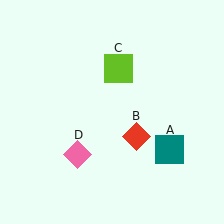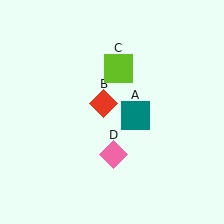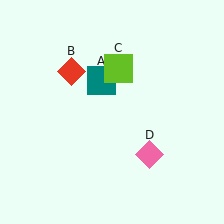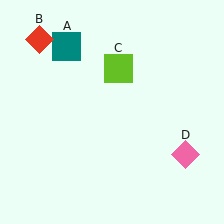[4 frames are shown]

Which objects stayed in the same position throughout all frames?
Lime square (object C) remained stationary.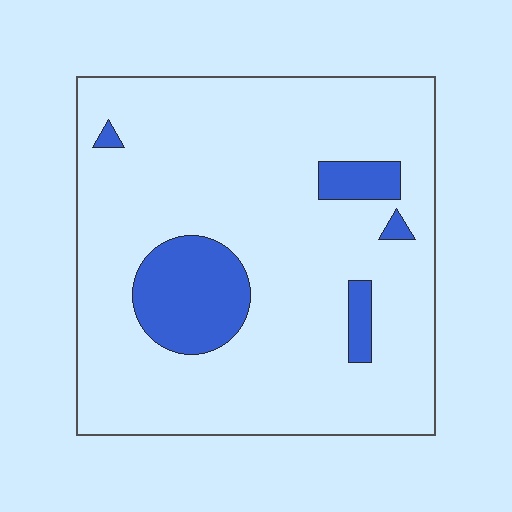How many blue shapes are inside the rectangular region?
5.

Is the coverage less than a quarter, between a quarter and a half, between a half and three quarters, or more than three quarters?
Less than a quarter.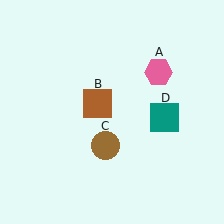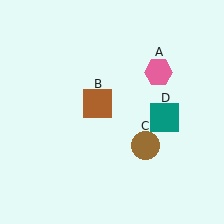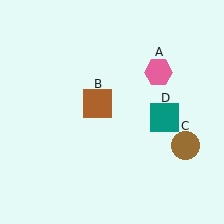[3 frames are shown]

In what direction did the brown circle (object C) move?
The brown circle (object C) moved right.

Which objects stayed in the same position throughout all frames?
Pink hexagon (object A) and brown square (object B) and teal square (object D) remained stationary.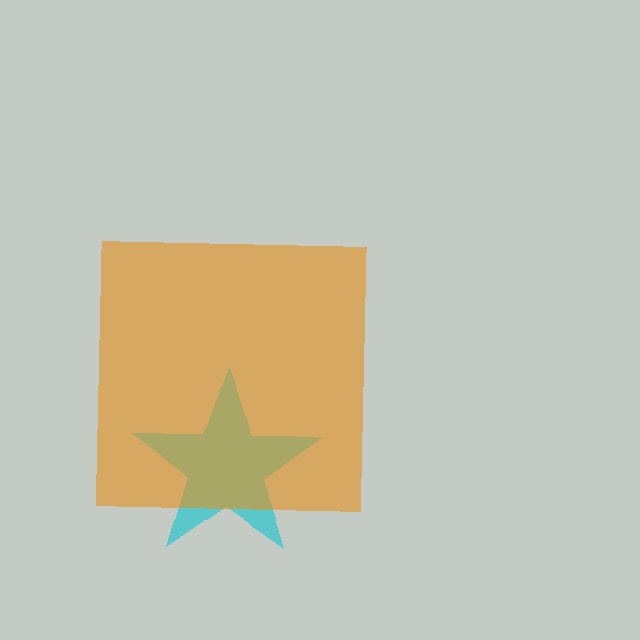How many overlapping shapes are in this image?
There are 2 overlapping shapes in the image.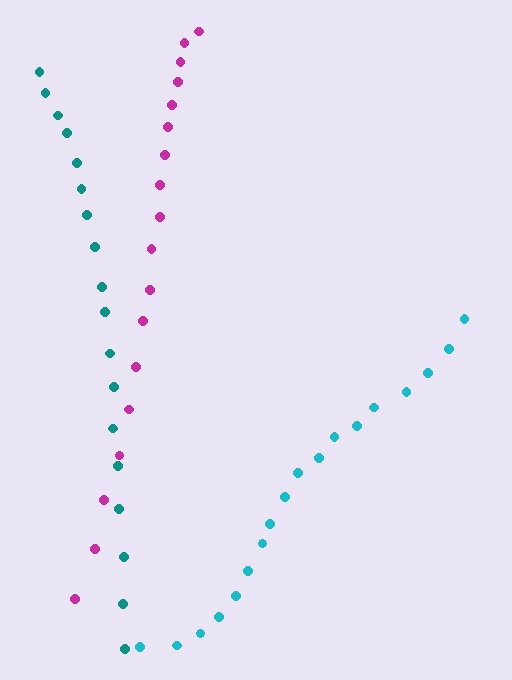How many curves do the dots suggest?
There are 3 distinct paths.